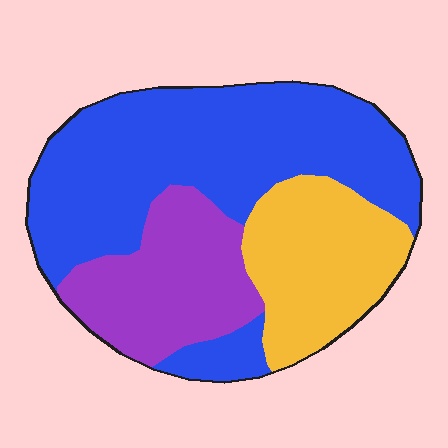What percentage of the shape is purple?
Purple takes up less than a quarter of the shape.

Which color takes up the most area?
Blue, at roughly 55%.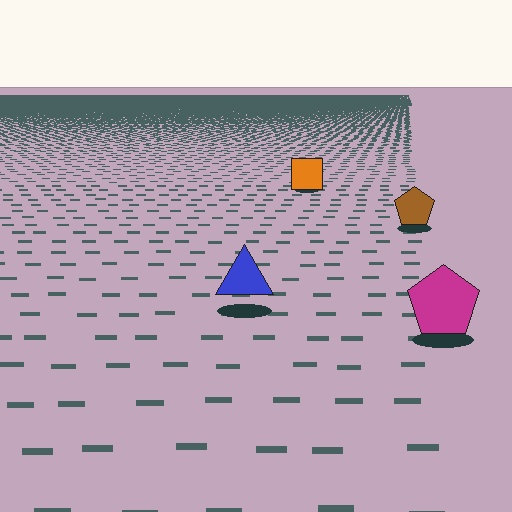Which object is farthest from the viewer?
The orange square is farthest from the viewer. It appears smaller and the ground texture around it is denser.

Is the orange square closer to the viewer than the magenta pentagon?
No. The magenta pentagon is closer — you can tell from the texture gradient: the ground texture is coarser near it.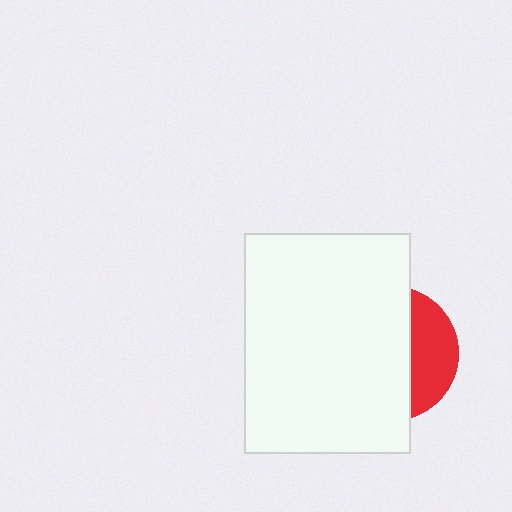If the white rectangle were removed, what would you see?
You would see the complete red circle.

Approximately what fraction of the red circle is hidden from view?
Roughly 69% of the red circle is hidden behind the white rectangle.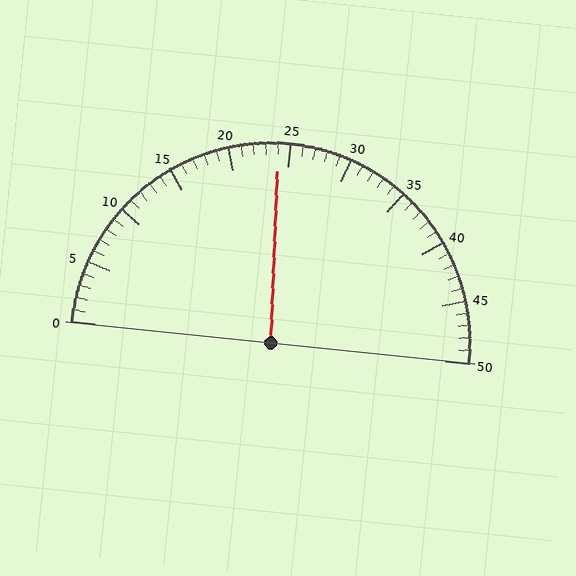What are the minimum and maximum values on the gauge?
The gauge ranges from 0 to 50.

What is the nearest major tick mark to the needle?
The nearest major tick mark is 25.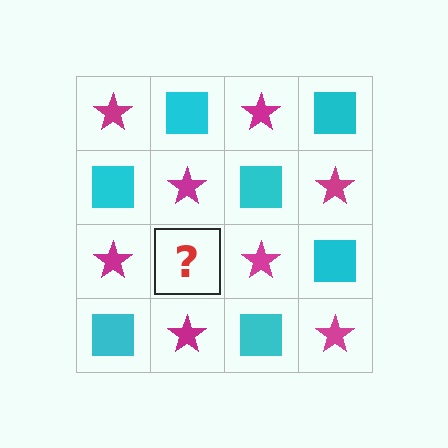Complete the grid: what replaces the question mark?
The question mark should be replaced with a cyan square.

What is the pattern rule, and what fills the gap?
The rule is that it alternates magenta star and cyan square in a checkerboard pattern. The gap should be filled with a cyan square.